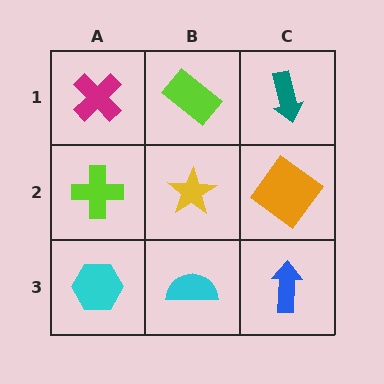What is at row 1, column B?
A lime rectangle.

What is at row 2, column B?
A yellow star.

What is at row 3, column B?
A cyan semicircle.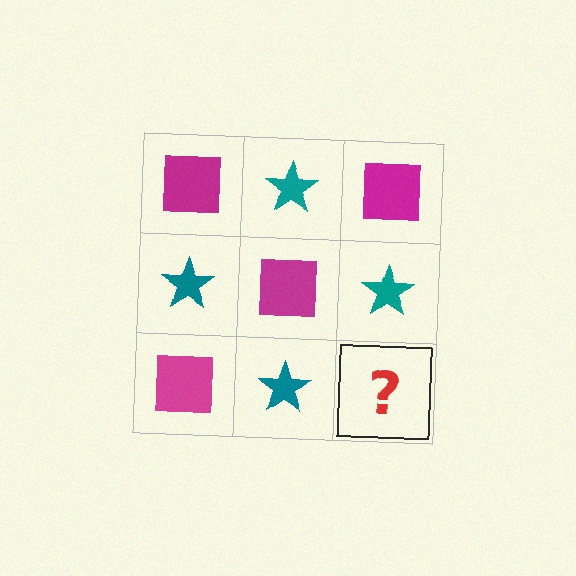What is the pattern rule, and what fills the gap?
The rule is that it alternates magenta square and teal star in a checkerboard pattern. The gap should be filled with a magenta square.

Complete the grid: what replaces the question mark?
The question mark should be replaced with a magenta square.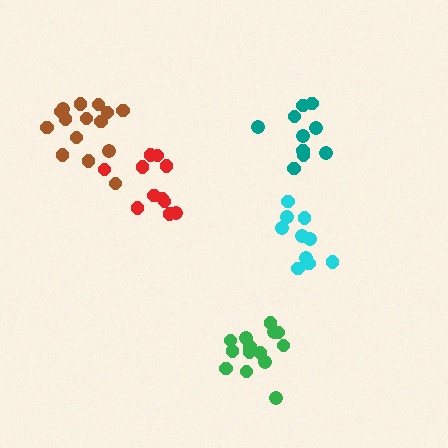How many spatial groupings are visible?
There are 5 spatial groupings.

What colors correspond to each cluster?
The clusters are colored: red, green, brown, cyan, teal.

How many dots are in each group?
Group 1: 11 dots, Group 2: 14 dots, Group 3: 15 dots, Group 4: 10 dots, Group 5: 10 dots (60 total).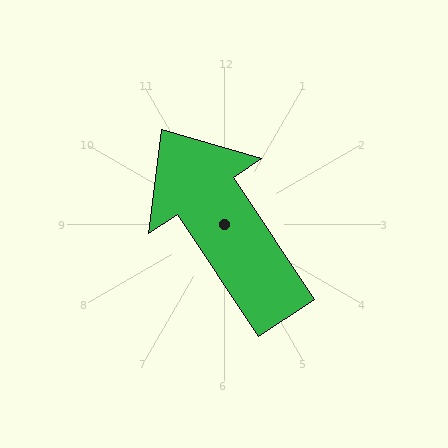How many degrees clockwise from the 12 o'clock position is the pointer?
Approximately 327 degrees.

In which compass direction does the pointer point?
Northwest.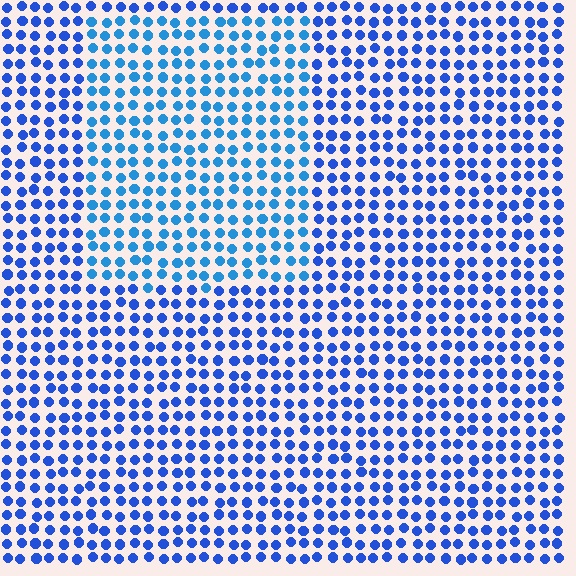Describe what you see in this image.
The image is filled with small blue elements in a uniform arrangement. A rectangle-shaped region is visible where the elements are tinted to a slightly different hue, forming a subtle color boundary.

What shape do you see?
I see a rectangle.